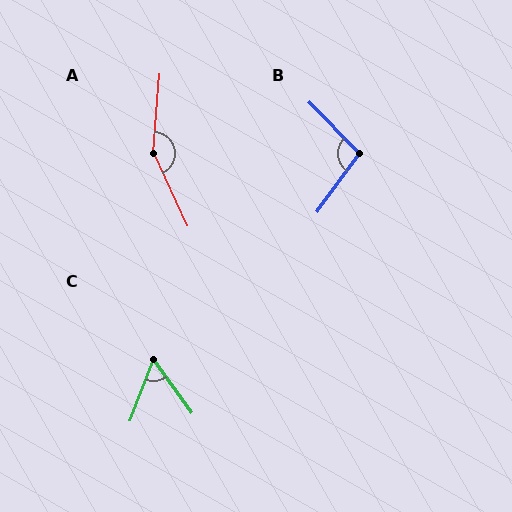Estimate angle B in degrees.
Approximately 99 degrees.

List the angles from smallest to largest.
C (57°), B (99°), A (151°).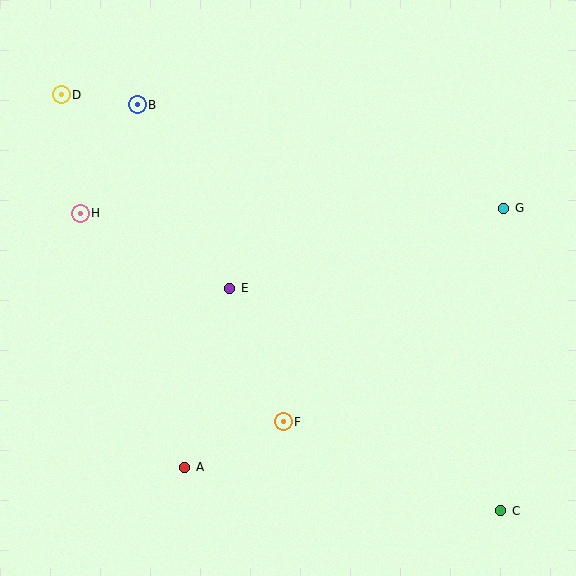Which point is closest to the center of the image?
Point E at (230, 288) is closest to the center.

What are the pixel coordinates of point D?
Point D is at (61, 95).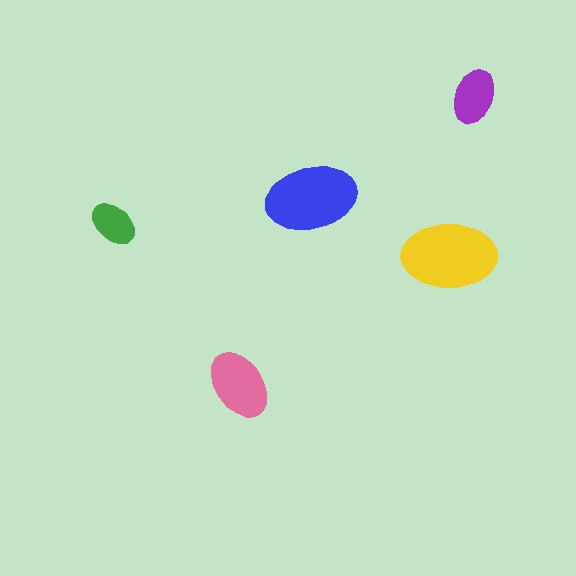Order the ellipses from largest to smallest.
the yellow one, the blue one, the pink one, the purple one, the green one.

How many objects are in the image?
There are 5 objects in the image.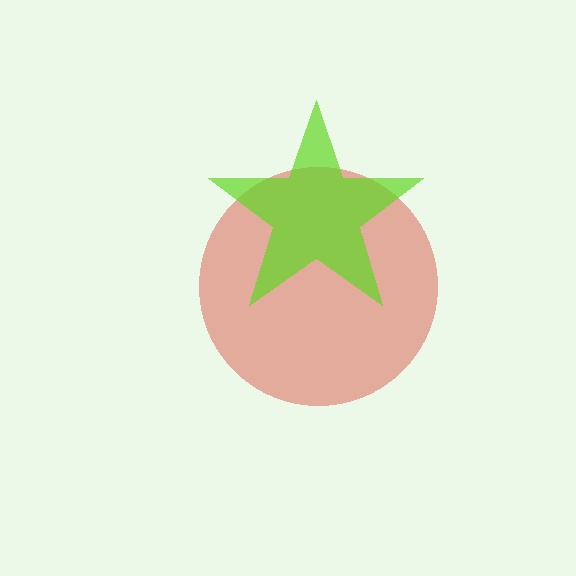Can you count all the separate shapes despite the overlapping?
Yes, there are 2 separate shapes.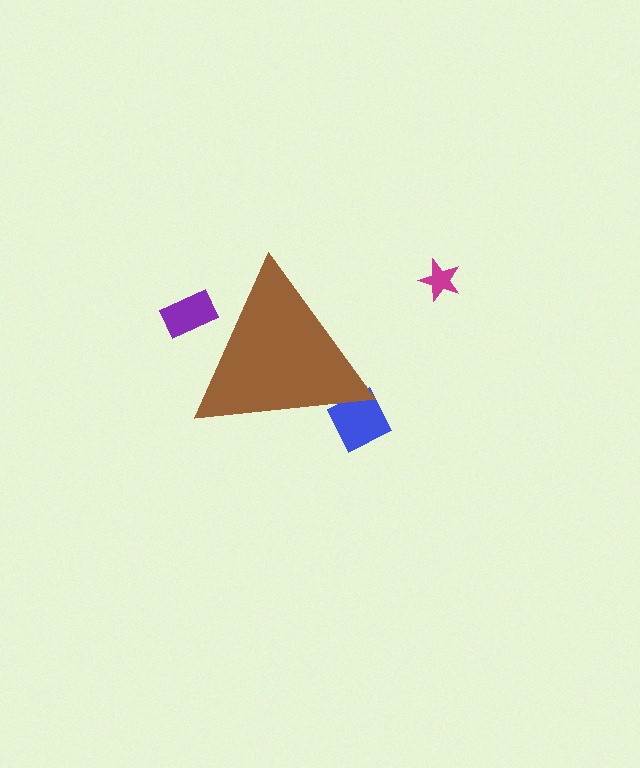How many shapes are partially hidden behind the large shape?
2 shapes are partially hidden.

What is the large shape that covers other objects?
A brown triangle.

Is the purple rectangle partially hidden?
Yes, the purple rectangle is partially hidden behind the brown triangle.